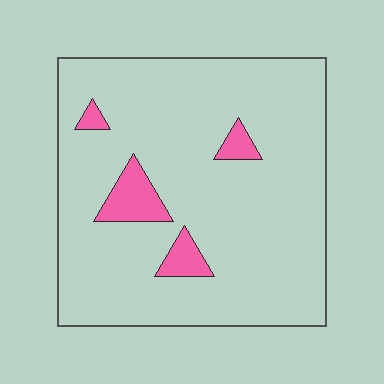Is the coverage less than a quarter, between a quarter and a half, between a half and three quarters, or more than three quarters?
Less than a quarter.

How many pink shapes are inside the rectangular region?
4.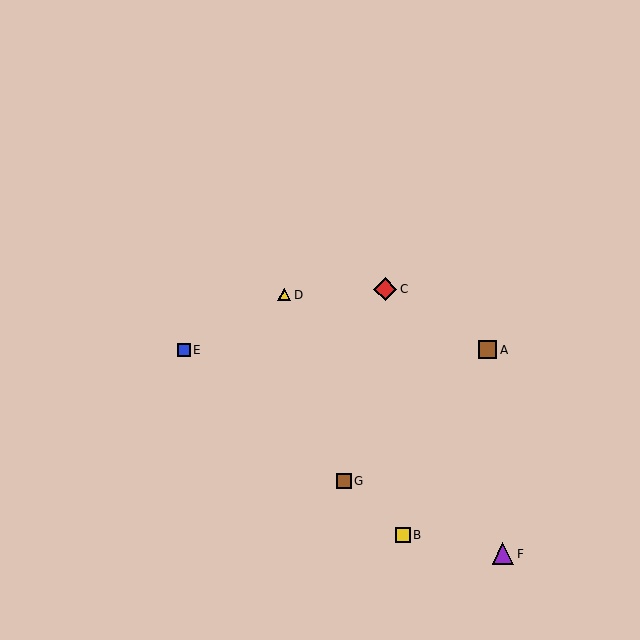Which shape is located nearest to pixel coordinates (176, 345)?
The blue square (labeled E) at (184, 350) is nearest to that location.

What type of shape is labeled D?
Shape D is a yellow triangle.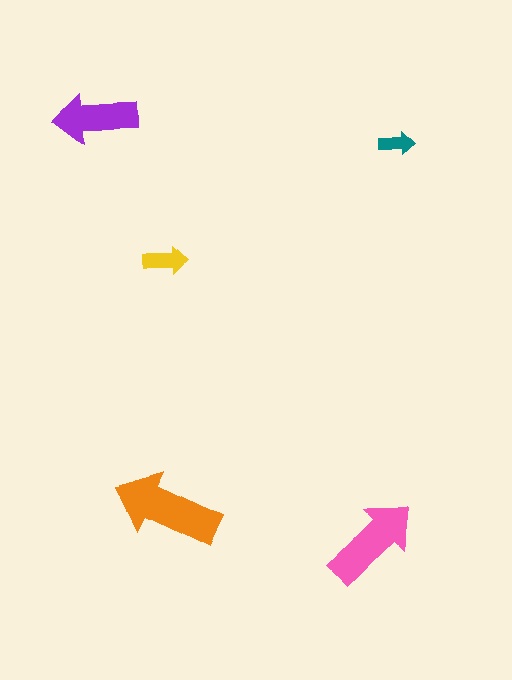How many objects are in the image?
There are 5 objects in the image.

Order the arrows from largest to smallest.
the orange one, the pink one, the purple one, the yellow one, the teal one.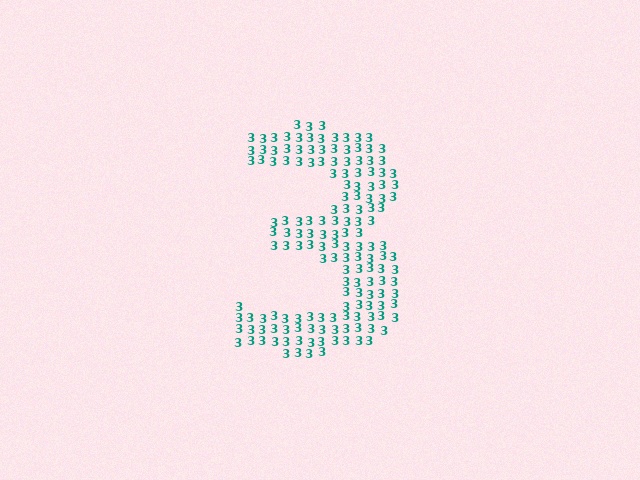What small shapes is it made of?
It is made of small digit 3's.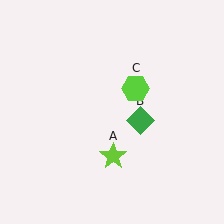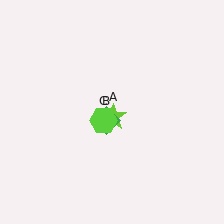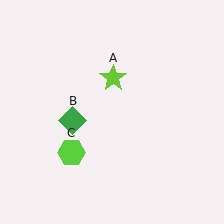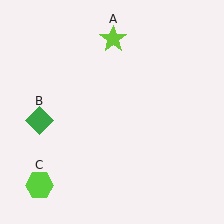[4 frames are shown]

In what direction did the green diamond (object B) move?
The green diamond (object B) moved left.